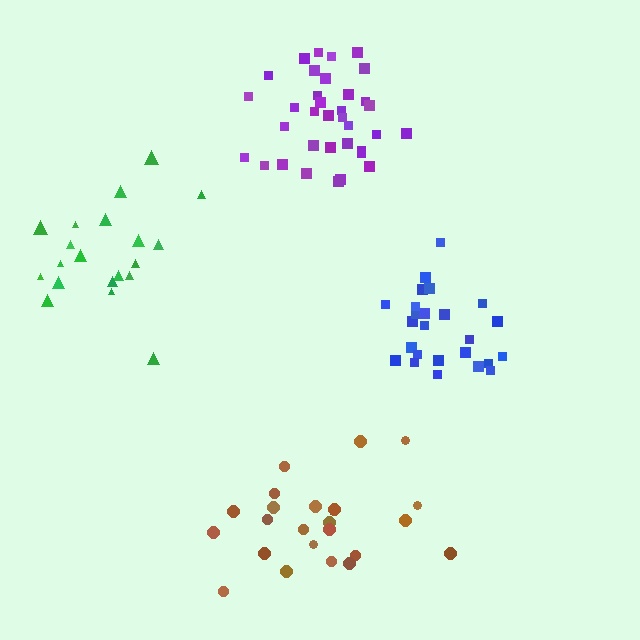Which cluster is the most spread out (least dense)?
Brown.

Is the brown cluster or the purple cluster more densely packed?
Purple.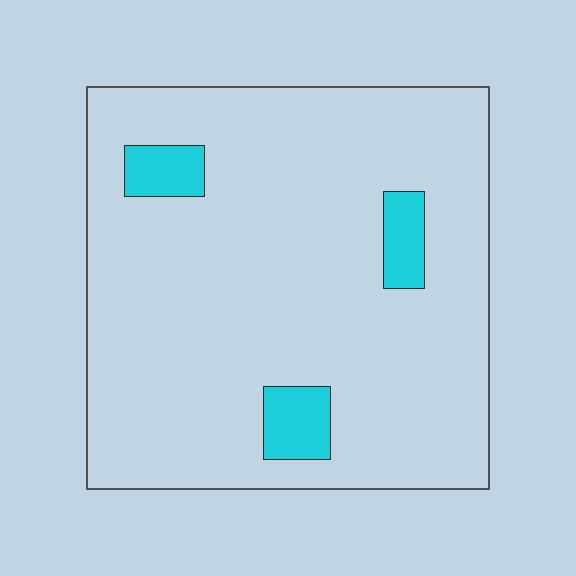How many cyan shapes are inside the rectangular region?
3.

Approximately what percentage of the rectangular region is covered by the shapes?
Approximately 10%.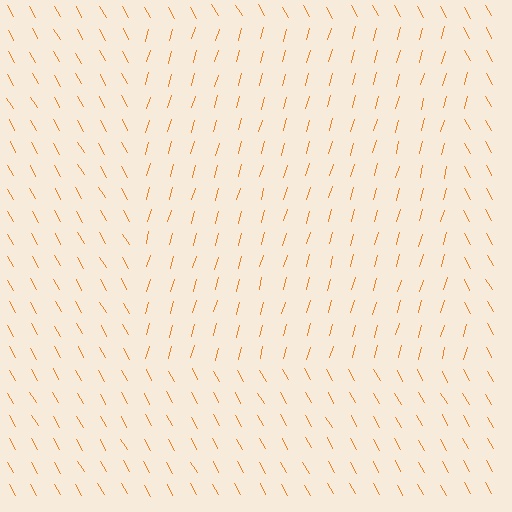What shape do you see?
I see a rectangle.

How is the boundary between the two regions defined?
The boundary is defined purely by a change in line orientation (approximately 45 degrees difference). All lines are the same color and thickness.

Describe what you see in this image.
The image is filled with small orange line segments. A rectangle region in the image has lines oriented differently from the surrounding lines, creating a visible texture boundary.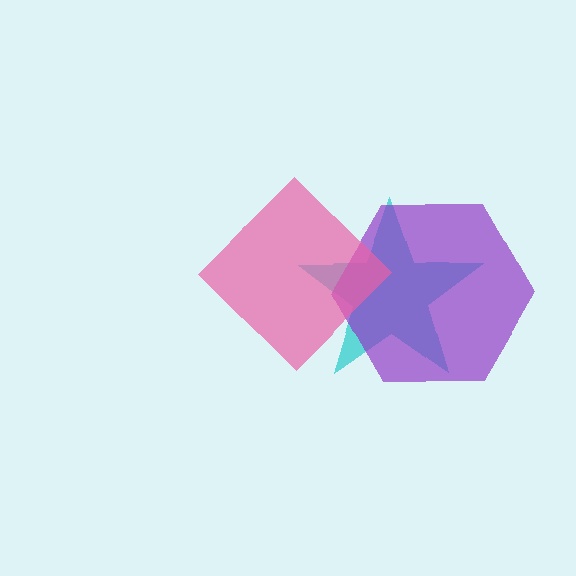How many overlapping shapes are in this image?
There are 3 overlapping shapes in the image.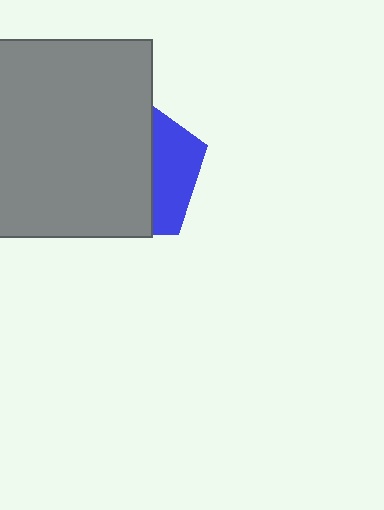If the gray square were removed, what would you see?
You would see the complete blue pentagon.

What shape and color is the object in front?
The object in front is a gray square.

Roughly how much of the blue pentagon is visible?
A small part of it is visible (roughly 31%).